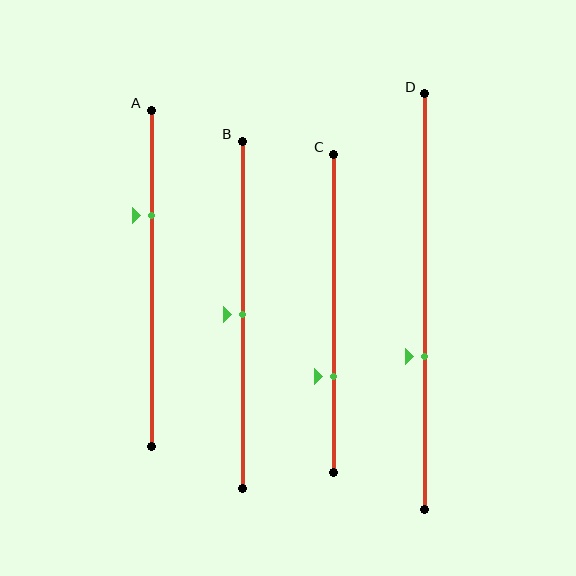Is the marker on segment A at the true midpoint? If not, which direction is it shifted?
No, the marker on segment A is shifted upward by about 19% of the segment length.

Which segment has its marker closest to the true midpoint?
Segment B has its marker closest to the true midpoint.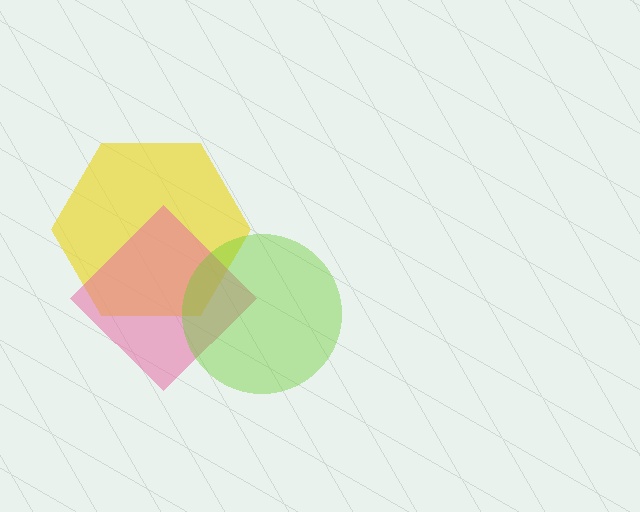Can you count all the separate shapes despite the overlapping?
Yes, there are 3 separate shapes.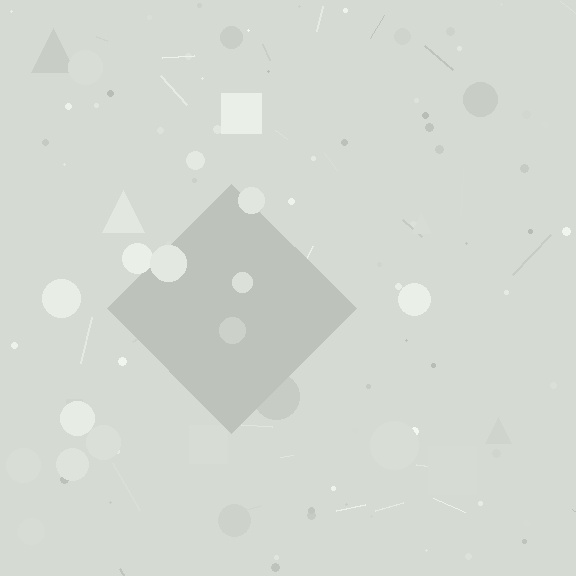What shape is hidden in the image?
A diamond is hidden in the image.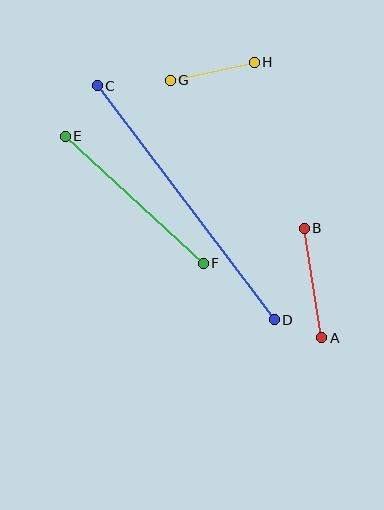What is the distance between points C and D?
The distance is approximately 294 pixels.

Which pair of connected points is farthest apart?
Points C and D are farthest apart.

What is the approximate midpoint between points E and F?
The midpoint is at approximately (134, 200) pixels.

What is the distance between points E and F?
The distance is approximately 188 pixels.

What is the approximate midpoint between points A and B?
The midpoint is at approximately (313, 283) pixels.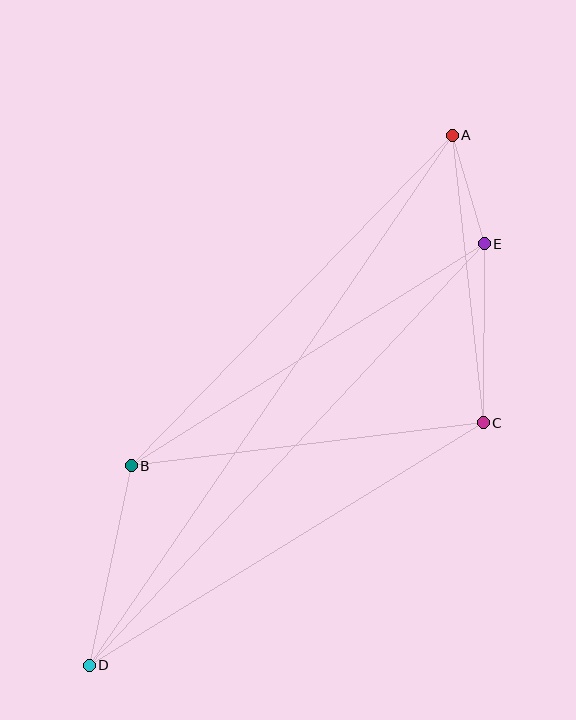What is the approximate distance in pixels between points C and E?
The distance between C and E is approximately 179 pixels.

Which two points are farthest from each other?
Points A and D are farthest from each other.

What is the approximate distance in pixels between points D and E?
The distance between D and E is approximately 578 pixels.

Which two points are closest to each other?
Points A and E are closest to each other.